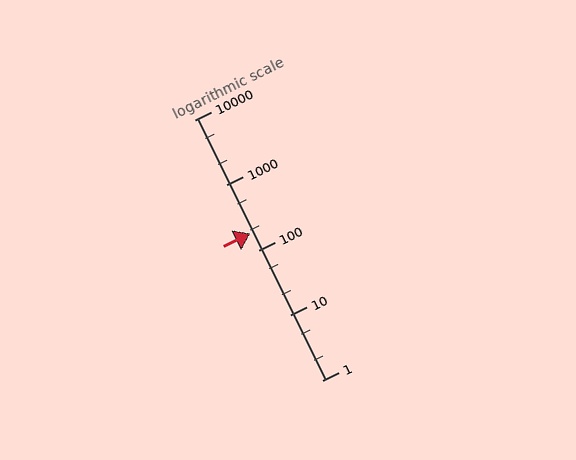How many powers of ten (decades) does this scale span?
The scale spans 4 decades, from 1 to 10000.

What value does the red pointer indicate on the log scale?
The pointer indicates approximately 180.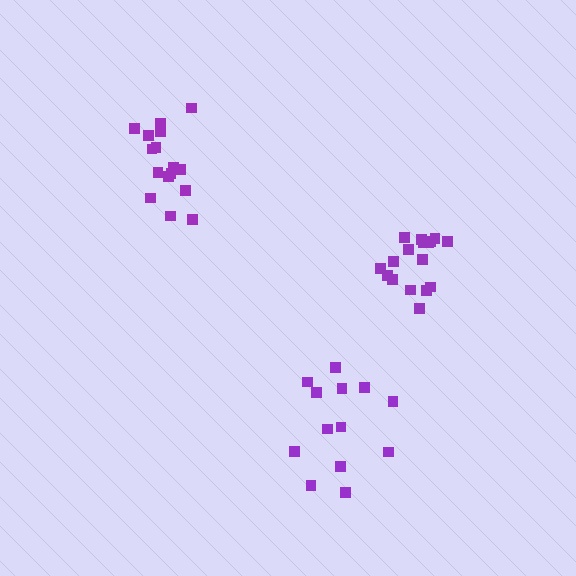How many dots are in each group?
Group 1: 16 dots, Group 2: 13 dots, Group 3: 17 dots (46 total).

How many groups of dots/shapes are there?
There are 3 groups.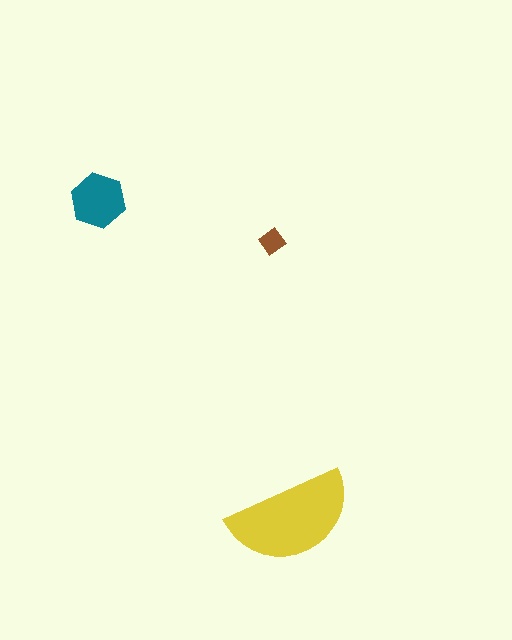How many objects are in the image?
There are 3 objects in the image.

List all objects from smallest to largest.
The brown diamond, the teal hexagon, the yellow semicircle.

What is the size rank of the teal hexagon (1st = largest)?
2nd.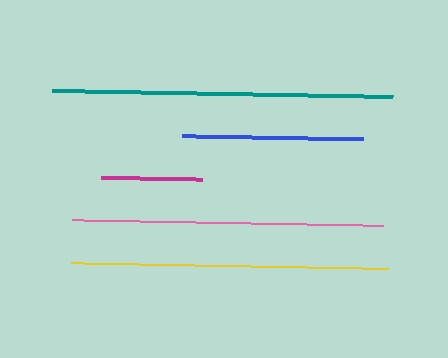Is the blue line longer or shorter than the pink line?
The pink line is longer than the blue line.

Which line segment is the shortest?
The magenta line is the shortest at approximately 101 pixels.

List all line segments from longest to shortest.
From longest to shortest: teal, yellow, pink, blue, magenta.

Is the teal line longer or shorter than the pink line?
The teal line is longer than the pink line.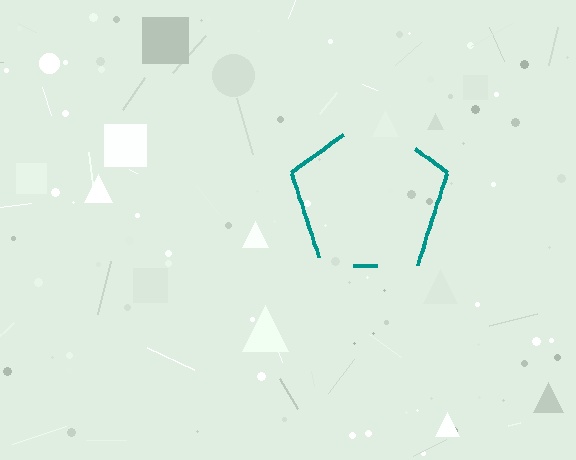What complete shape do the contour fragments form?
The contour fragments form a pentagon.